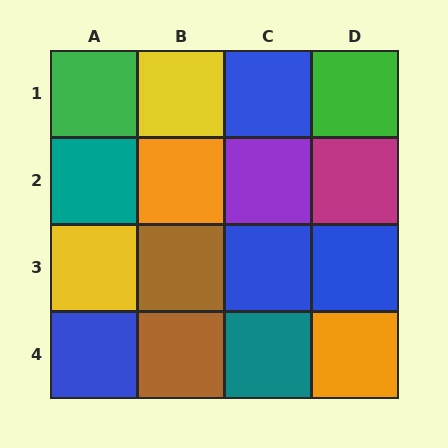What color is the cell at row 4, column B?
Brown.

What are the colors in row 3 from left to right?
Yellow, brown, blue, blue.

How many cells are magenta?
1 cell is magenta.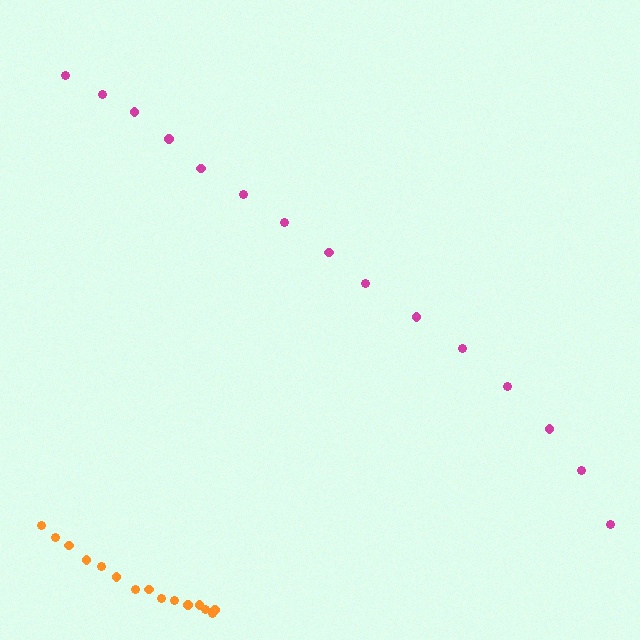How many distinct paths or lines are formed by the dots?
There are 2 distinct paths.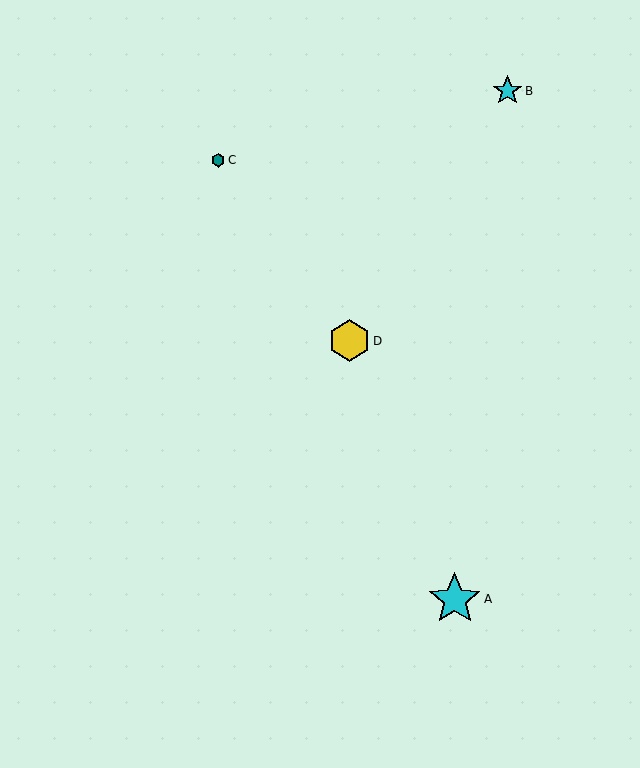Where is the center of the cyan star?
The center of the cyan star is at (507, 91).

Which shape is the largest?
The cyan star (labeled A) is the largest.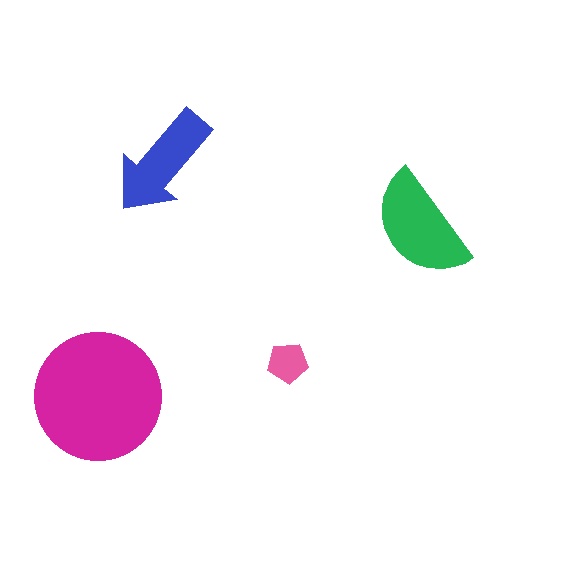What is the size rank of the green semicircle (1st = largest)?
2nd.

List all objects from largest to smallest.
The magenta circle, the green semicircle, the blue arrow, the pink pentagon.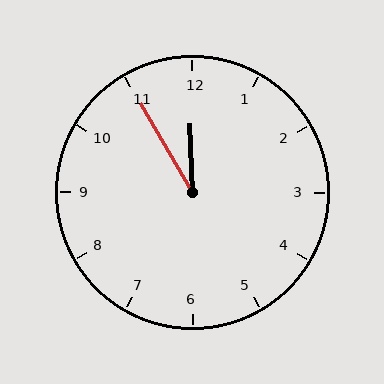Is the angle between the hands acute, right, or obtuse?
It is acute.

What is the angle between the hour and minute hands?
Approximately 28 degrees.